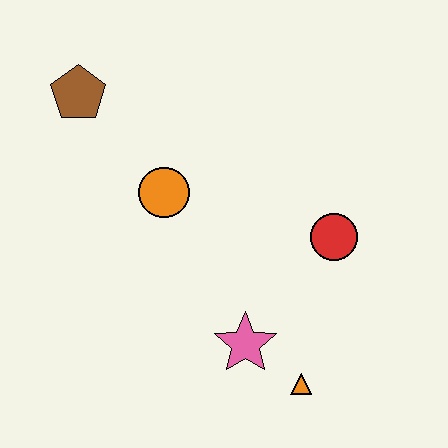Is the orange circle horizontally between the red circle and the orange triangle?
No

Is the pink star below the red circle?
Yes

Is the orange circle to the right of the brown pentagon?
Yes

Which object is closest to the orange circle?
The brown pentagon is closest to the orange circle.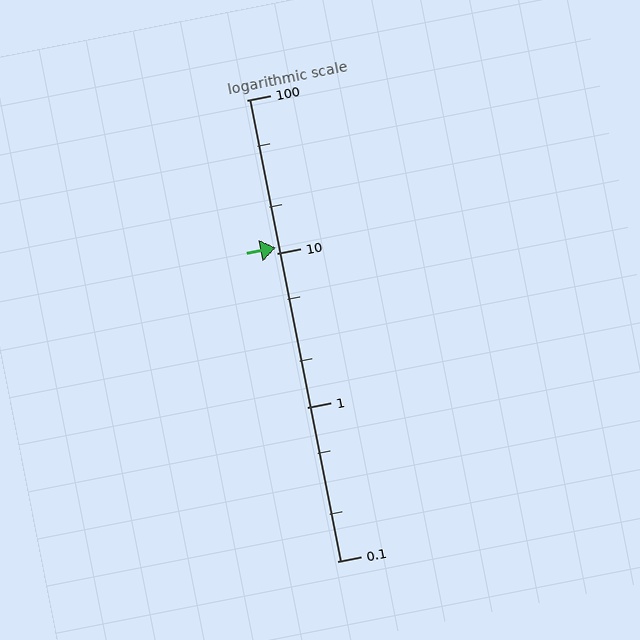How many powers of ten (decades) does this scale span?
The scale spans 3 decades, from 0.1 to 100.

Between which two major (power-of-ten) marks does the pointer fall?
The pointer is between 10 and 100.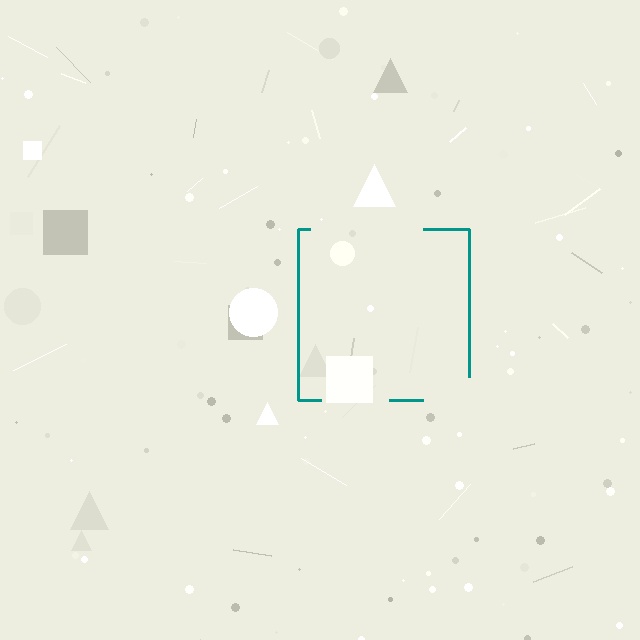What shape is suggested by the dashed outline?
The dashed outline suggests a square.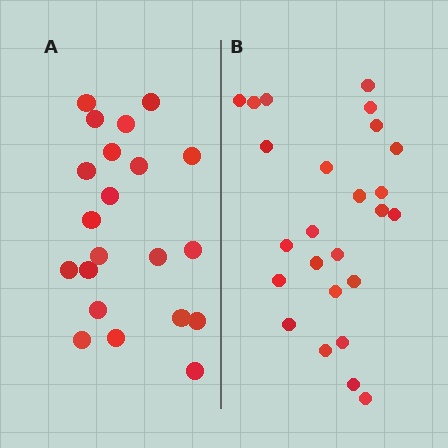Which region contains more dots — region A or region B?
Region B (the right region) has more dots.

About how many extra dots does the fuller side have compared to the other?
Region B has about 4 more dots than region A.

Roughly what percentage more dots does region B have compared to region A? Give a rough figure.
About 20% more.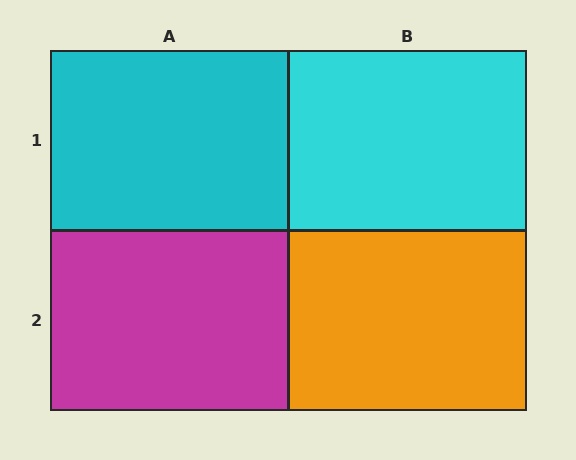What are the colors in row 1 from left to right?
Cyan, cyan.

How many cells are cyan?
2 cells are cyan.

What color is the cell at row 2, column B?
Orange.